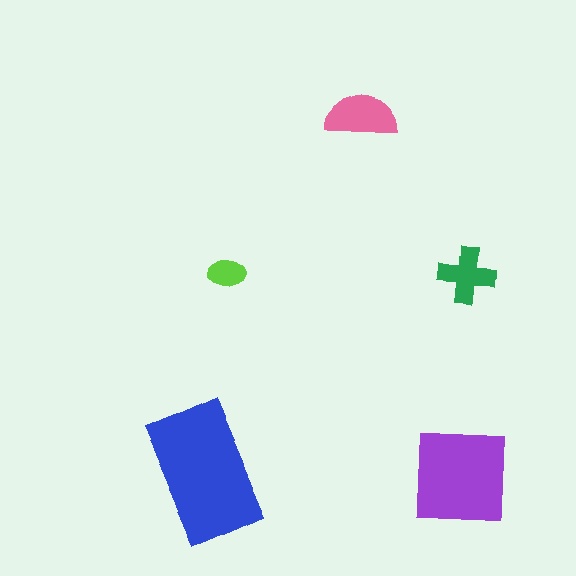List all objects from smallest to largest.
The lime ellipse, the green cross, the pink semicircle, the purple square, the blue rectangle.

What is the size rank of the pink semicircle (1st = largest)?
3rd.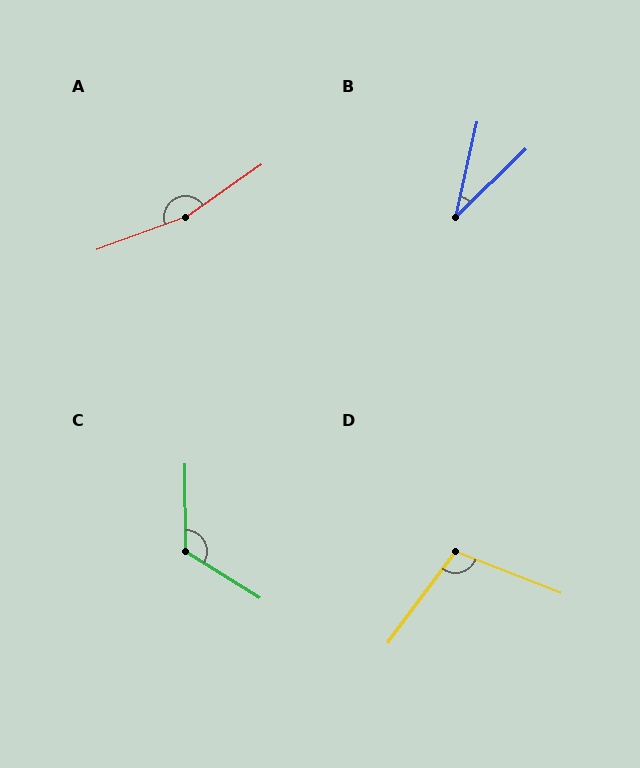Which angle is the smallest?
B, at approximately 33 degrees.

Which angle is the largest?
A, at approximately 165 degrees.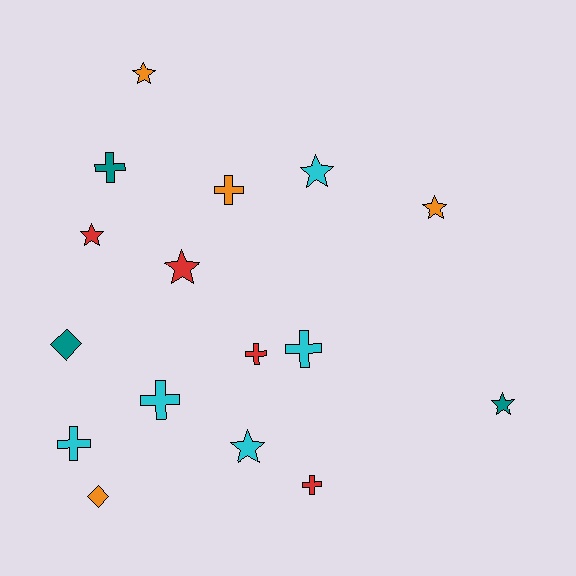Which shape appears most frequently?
Cross, with 7 objects.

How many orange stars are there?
There are 2 orange stars.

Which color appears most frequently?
Cyan, with 5 objects.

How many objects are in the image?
There are 16 objects.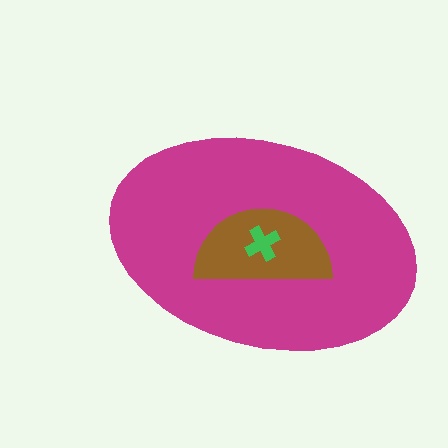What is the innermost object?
The green cross.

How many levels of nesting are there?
3.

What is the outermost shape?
The magenta ellipse.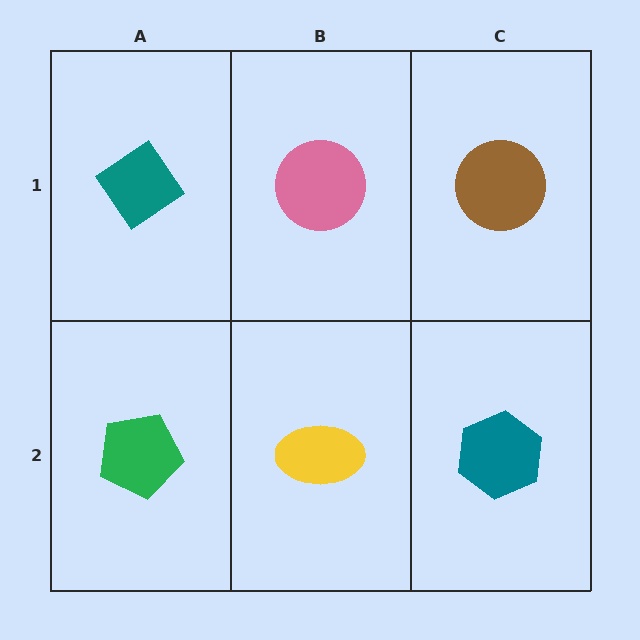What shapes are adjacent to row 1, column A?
A green pentagon (row 2, column A), a pink circle (row 1, column B).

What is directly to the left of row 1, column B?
A teal diamond.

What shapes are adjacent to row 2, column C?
A brown circle (row 1, column C), a yellow ellipse (row 2, column B).